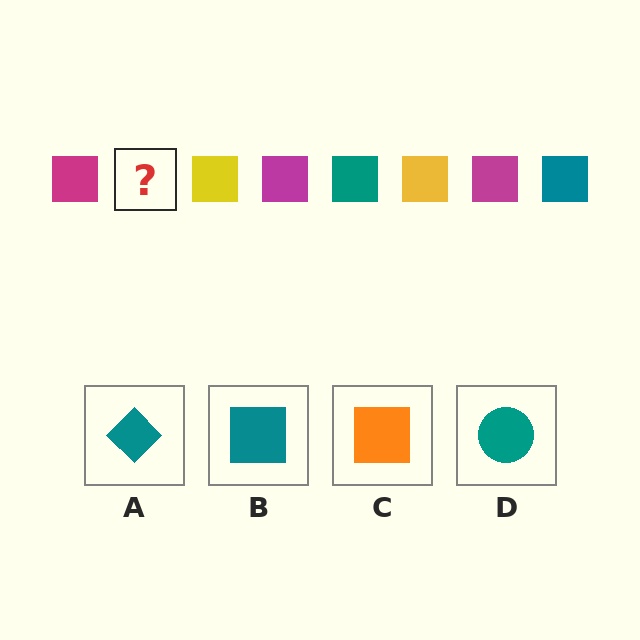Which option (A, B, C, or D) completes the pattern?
B.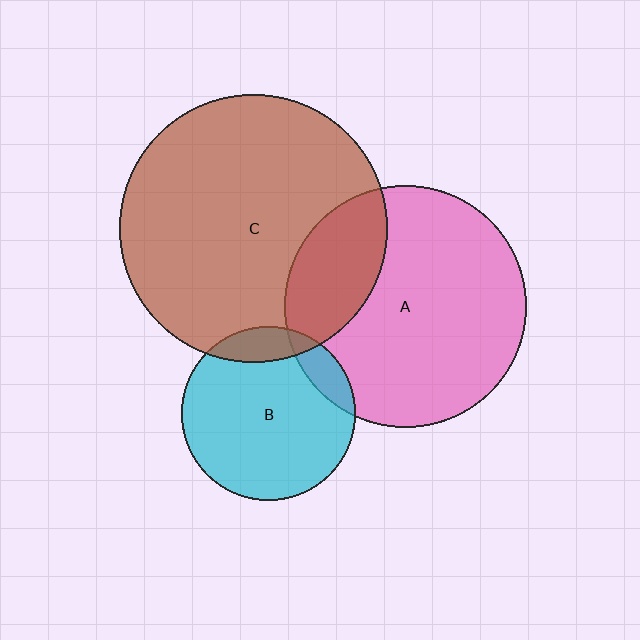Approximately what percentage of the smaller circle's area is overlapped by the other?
Approximately 10%.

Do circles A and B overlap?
Yes.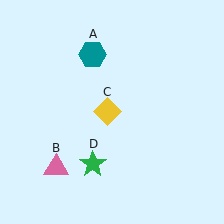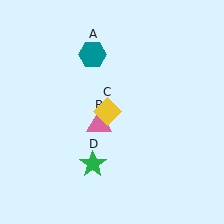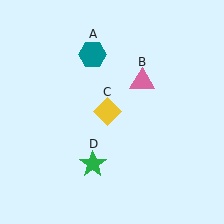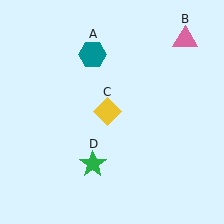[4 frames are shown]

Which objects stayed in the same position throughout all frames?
Teal hexagon (object A) and yellow diamond (object C) and green star (object D) remained stationary.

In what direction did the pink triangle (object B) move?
The pink triangle (object B) moved up and to the right.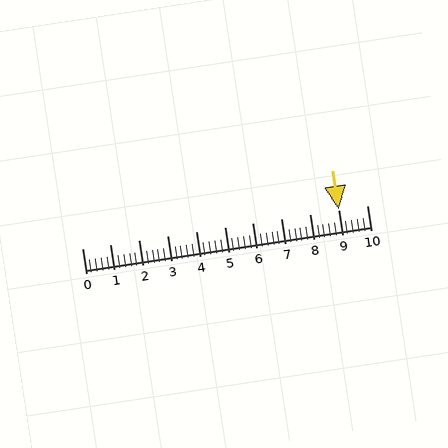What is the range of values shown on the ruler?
The ruler shows values from 0 to 10.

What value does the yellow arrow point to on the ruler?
The yellow arrow points to approximately 9.0.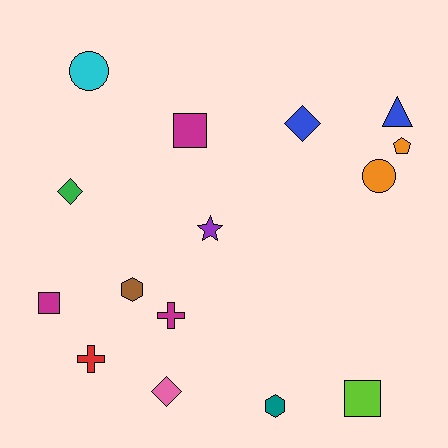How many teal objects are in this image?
There is 1 teal object.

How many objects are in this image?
There are 15 objects.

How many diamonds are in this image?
There are 3 diamonds.